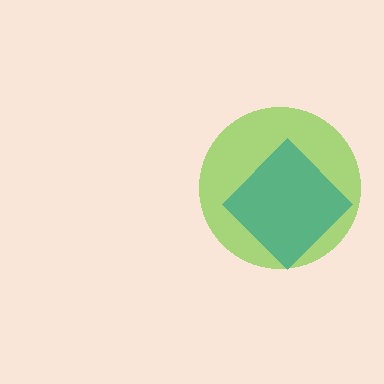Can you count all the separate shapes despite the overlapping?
Yes, there are 2 separate shapes.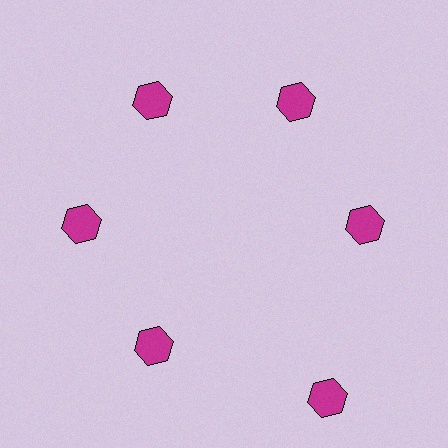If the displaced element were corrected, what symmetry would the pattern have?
It would have 6-fold rotational symmetry — the pattern would map onto itself every 60 degrees.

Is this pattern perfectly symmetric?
No. The 6 magenta hexagons are arranged in a ring, but one element near the 5 o'clock position is pushed outward from the center, breaking the 6-fold rotational symmetry.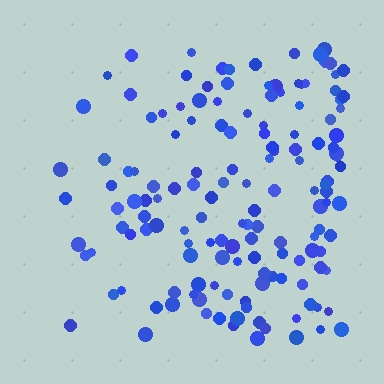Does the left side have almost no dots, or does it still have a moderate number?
Still a moderate number, just noticeably fewer than the right.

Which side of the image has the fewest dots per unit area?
The left.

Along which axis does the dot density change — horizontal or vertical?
Horizontal.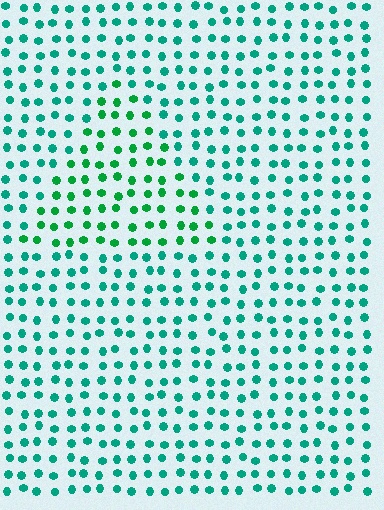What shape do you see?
I see a triangle.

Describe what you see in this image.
The image is filled with small teal elements in a uniform arrangement. A triangle-shaped region is visible where the elements are tinted to a slightly different hue, forming a subtle color boundary.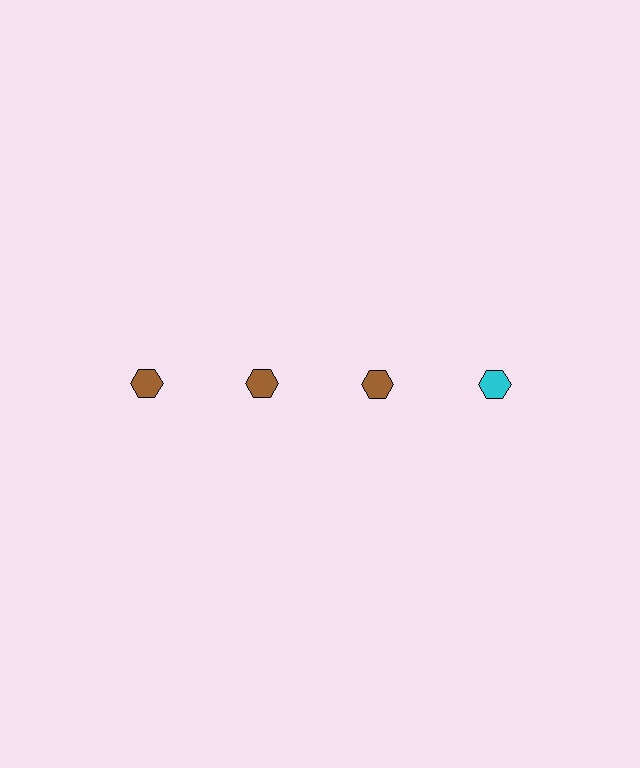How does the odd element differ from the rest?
It has a different color: cyan instead of brown.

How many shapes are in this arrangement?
There are 4 shapes arranged in a grid pattern.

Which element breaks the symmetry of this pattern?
The cyan hexagon in the top row, second from right column breaks the symmetry. All other shapes are brown hexagons.